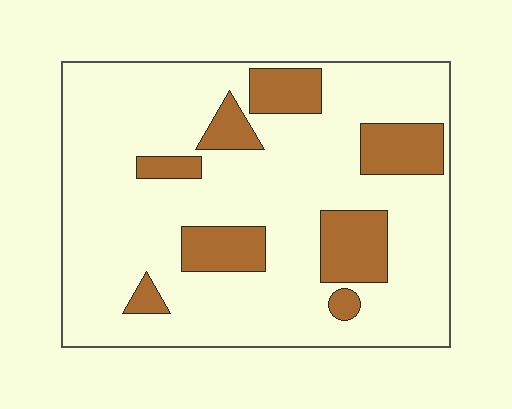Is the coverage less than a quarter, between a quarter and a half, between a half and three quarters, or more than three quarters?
Less than a quarter.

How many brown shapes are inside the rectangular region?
8.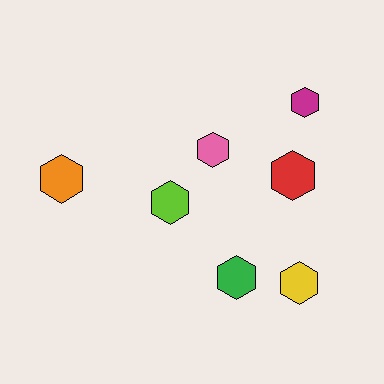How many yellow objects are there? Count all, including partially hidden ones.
There is 1 yellow object.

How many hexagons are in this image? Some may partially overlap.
There are 7 hexagons.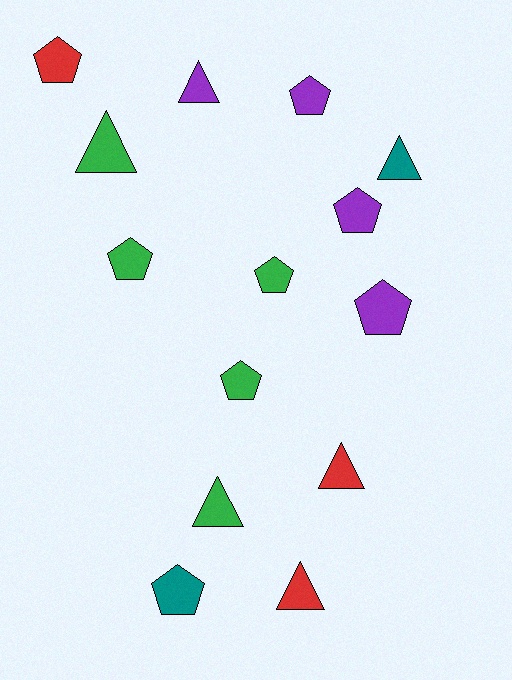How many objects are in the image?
There are 14 objects.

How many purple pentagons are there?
There are 3 purple pentagons.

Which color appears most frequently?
Green, with 5 objects.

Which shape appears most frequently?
Pentagon, with 8 objects.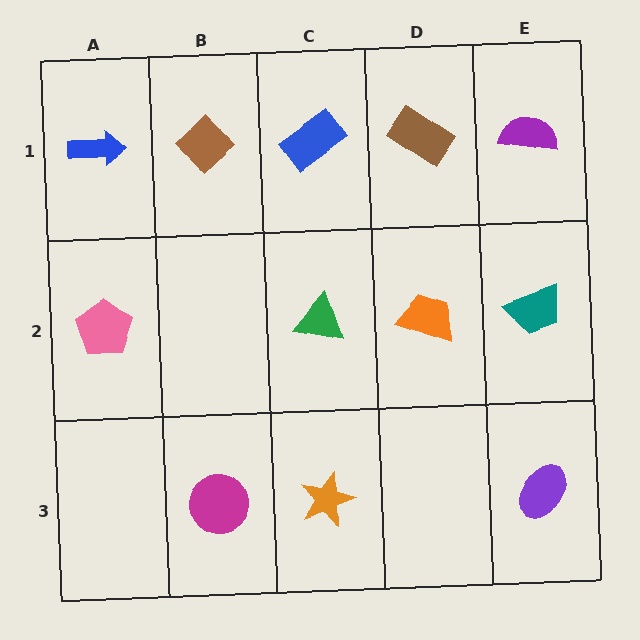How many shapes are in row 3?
3 shapes.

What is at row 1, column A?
A blue arrow.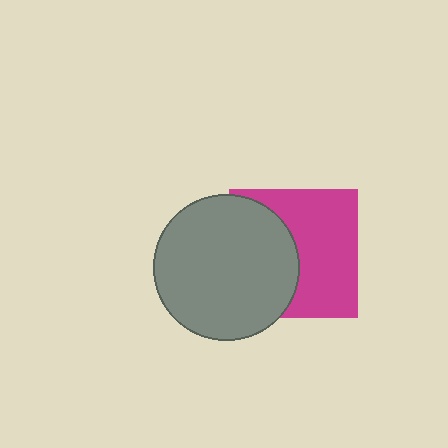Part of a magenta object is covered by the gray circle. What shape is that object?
It is a square.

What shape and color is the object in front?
The object in front is a gray circle.